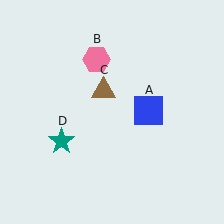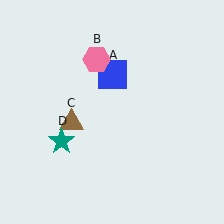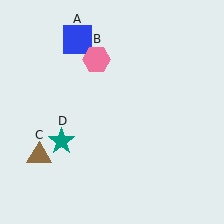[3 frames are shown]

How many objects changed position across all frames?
2 objects changed position: blue square (object A), brown triangle (object C).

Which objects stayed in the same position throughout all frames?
Pink hexagon (object B) and teal star (object D) remained stationary.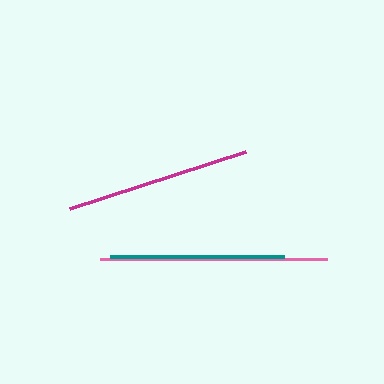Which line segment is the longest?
The pink line is the longest at approximately 228 pixels.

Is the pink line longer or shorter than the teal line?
The pink line is longer than the teal line.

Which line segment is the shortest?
The teal line is the shortest at approximately 174 pixels.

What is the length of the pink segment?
The pink segment is approximately 228 pixels long.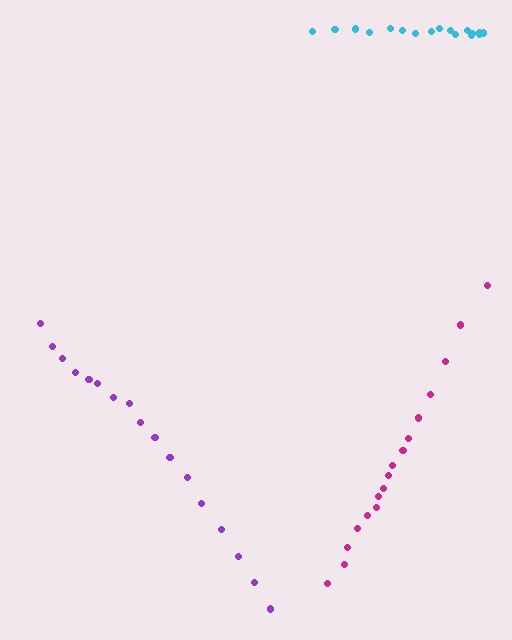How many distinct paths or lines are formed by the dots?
There are 3 distinct paths.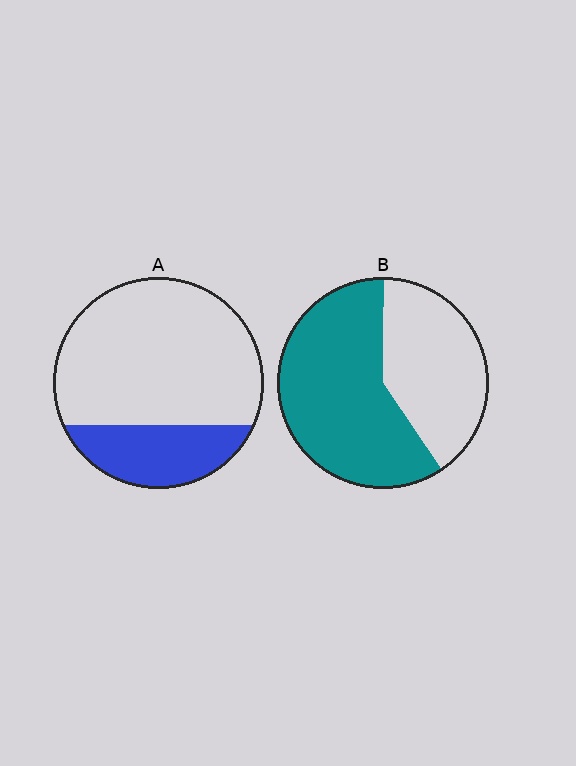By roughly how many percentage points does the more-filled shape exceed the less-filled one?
By roughly 35 percentage points (B over A).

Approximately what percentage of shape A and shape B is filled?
A is approximately 25% and B is approximately 60%.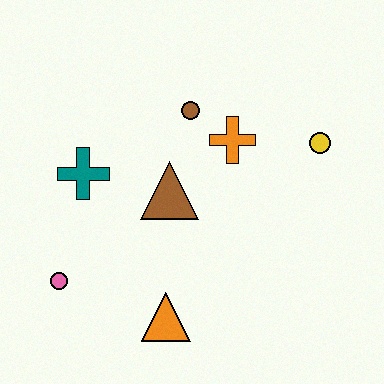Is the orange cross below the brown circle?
Yes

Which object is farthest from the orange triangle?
The yellow circle is farthest from the orange triangle.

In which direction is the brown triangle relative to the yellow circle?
The brown triangle is to the left of the yellow circle.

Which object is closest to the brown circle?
The orange cross is closest to the brown circle.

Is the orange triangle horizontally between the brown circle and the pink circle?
Yes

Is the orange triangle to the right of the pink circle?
Yes